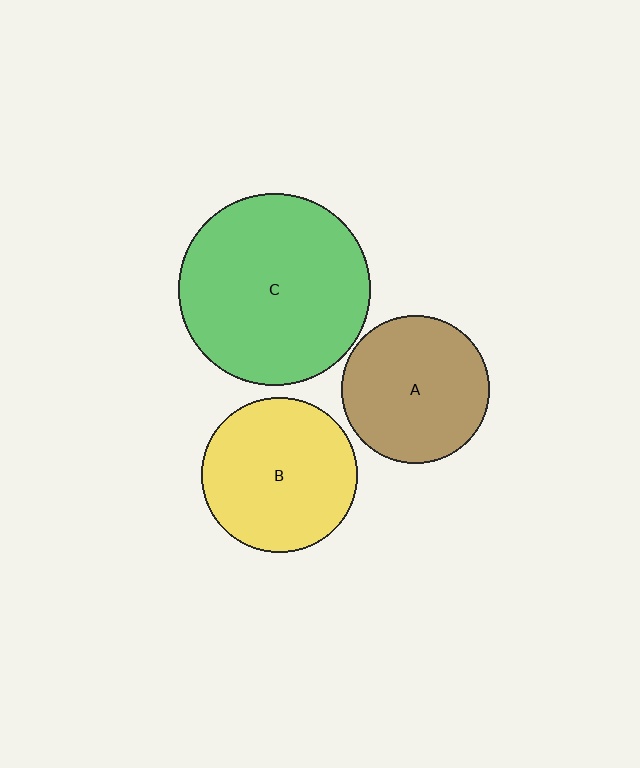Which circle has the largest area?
Circle C (green).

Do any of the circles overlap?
No, none of the circles overlap.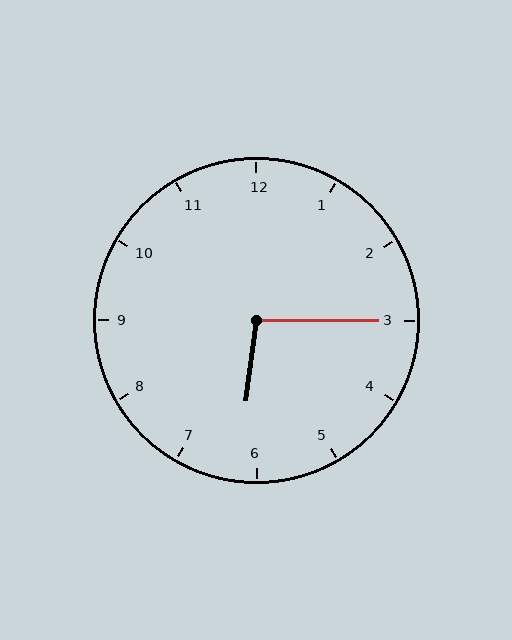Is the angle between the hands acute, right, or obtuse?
It is obtuse.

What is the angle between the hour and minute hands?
Approximately 98 degrees.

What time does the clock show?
6:15.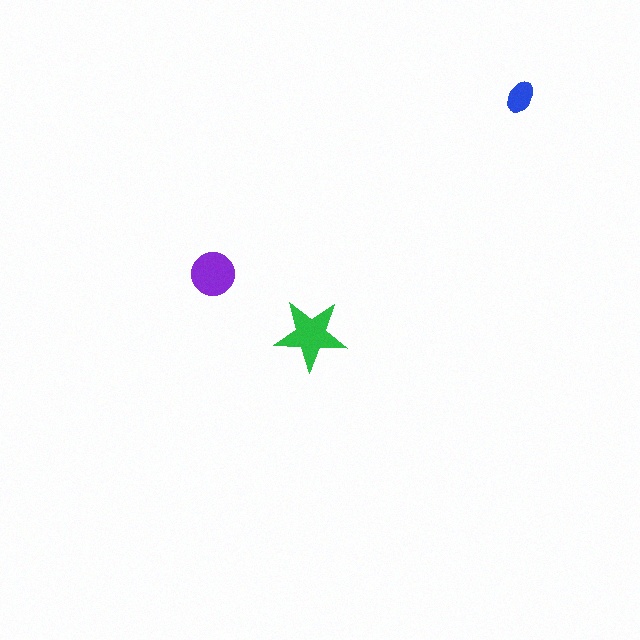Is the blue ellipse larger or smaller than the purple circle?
Smaller.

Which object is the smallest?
The blue ellipse.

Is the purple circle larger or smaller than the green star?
Smaller.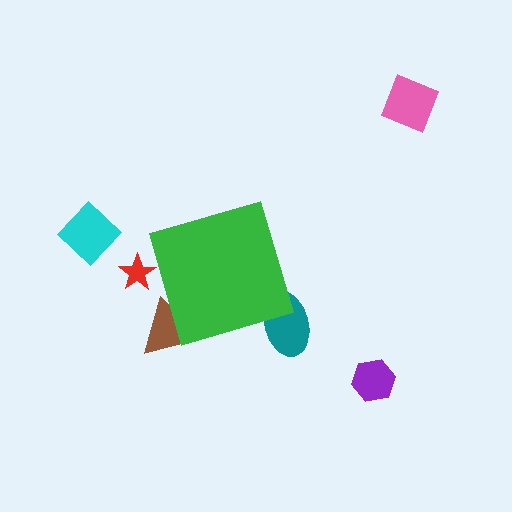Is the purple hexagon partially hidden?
No, the purple hexagon is fully visible.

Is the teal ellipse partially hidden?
Yes, the teal ellipse is partially hidden behind the green diamond.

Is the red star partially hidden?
Yes, the red star is partially hidden behind the green diamond.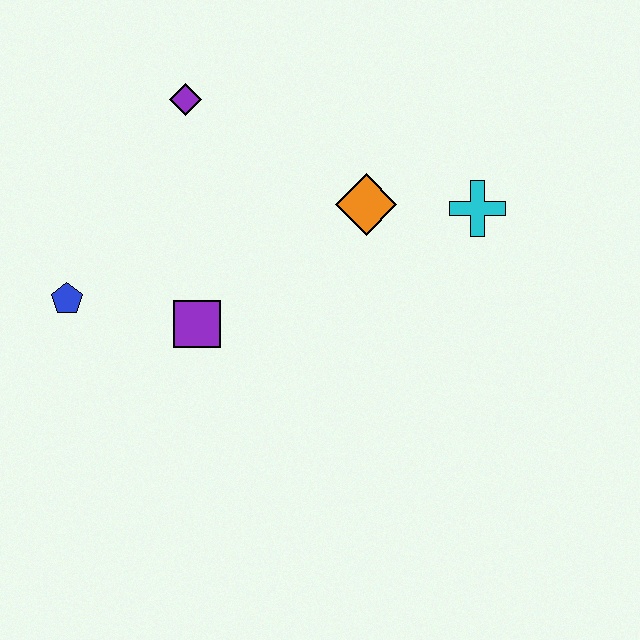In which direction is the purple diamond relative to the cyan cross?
The purple diamond is to the left of the cyan cross.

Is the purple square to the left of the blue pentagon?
No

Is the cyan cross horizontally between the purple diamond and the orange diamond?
No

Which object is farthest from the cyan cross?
The blue pentagon is farthest from the cyan cross.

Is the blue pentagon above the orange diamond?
No